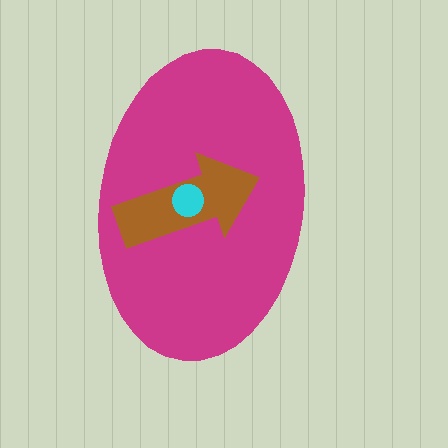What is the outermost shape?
The magenta ellipse.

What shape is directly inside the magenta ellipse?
The brown arrow.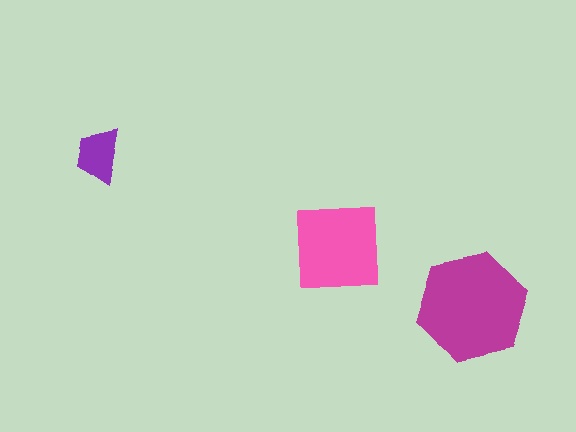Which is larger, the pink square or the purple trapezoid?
The pink square.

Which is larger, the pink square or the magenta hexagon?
The magenta hexagon.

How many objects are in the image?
There are 3 objects in the image.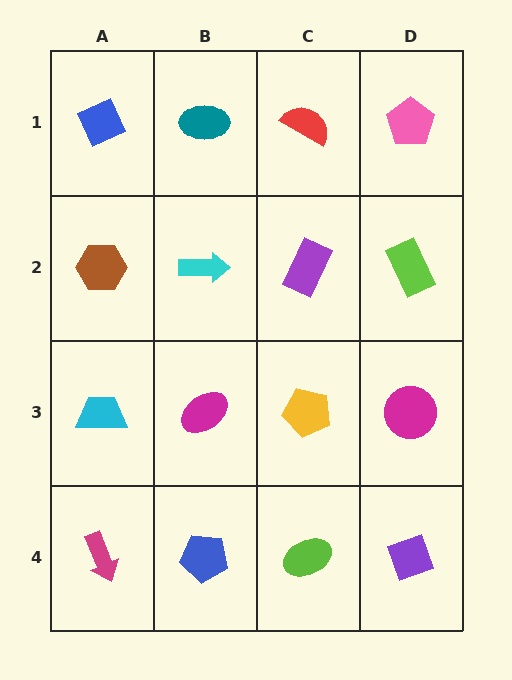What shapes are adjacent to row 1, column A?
A brown hexagon (row 2, column A), a teal ellipse (row 1, column B).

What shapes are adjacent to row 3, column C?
A purple rectangle (row 2, column C), a lime ellipse (row 4, column C), a magenta ellipse (row 3, column B), a magenta circle (row 3, column D).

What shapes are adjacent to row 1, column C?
A purple rectangle (row 2, column C), a teal ellipse (row 1, column B), a pink pentagon (row 1, column D).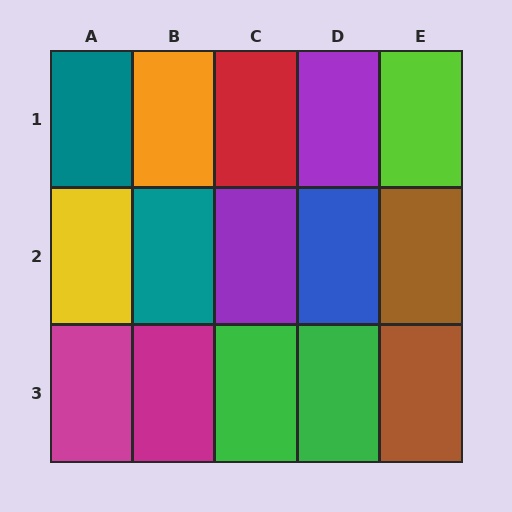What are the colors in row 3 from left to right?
Magenta, magenta, green, green, brown.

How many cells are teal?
2 cells are teal.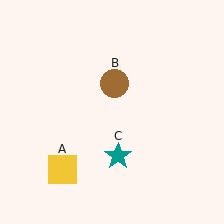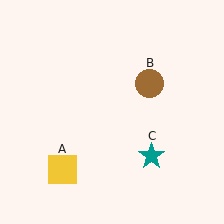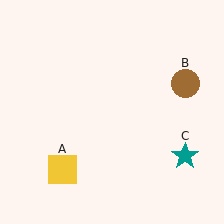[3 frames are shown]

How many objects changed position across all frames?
2 objects changed position: brown circle (object B), teal star (object C).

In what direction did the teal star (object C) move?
The teal star (object C) moved right.